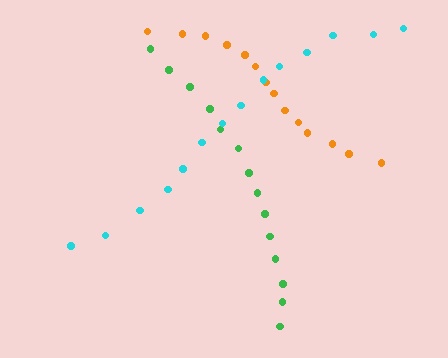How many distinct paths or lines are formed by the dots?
There are 3 distinct paths.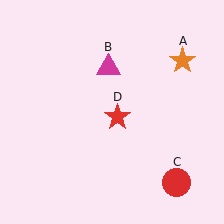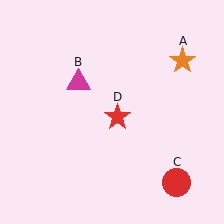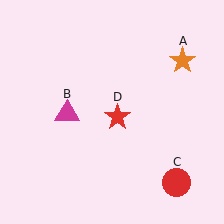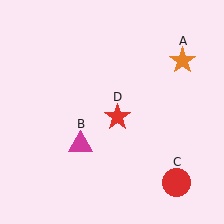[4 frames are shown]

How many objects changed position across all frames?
1 object changed position: magenta triangle (object B).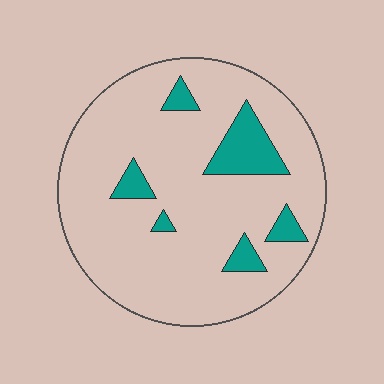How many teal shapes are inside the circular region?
6.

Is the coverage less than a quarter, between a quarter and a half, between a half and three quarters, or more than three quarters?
Less than a quarter.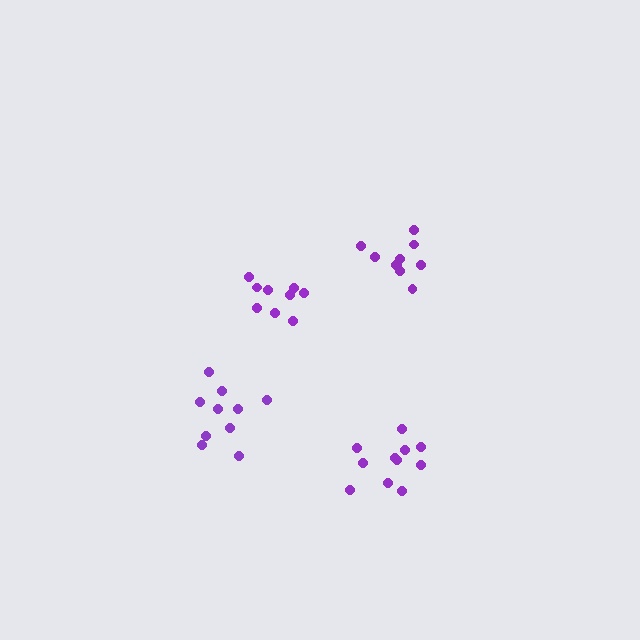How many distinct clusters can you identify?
There are 4 distinct clusters.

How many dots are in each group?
Group 1: 10 dots, Group 2: 11 dots, Group 3: 10 dots, Group 4: 10 dots (41 total).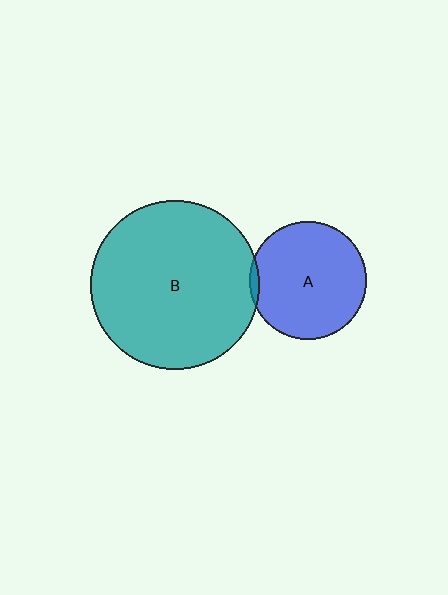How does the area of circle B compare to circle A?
Approximately 2.1 times.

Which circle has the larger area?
Circle B (teal).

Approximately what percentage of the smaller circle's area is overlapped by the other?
Approximately 5%.